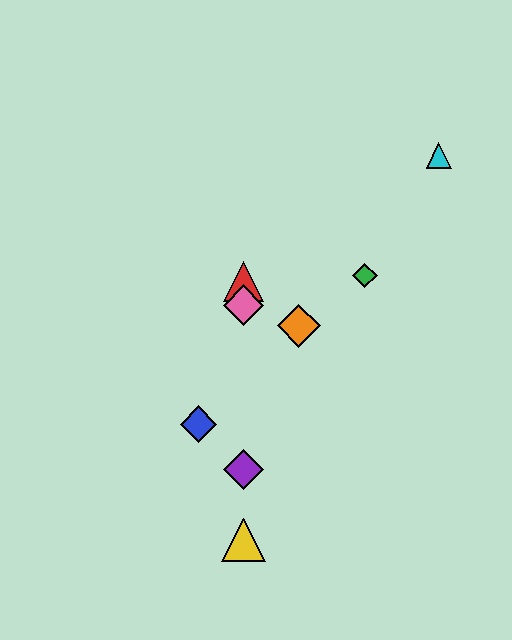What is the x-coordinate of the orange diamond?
The orange diamond is at x≈299.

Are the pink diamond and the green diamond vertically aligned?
No, the pink diamond is at x≈244 and the green diamond is at x≈365.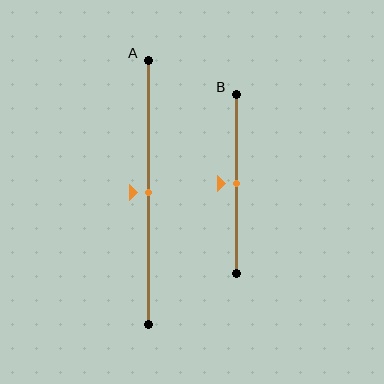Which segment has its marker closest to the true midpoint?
Segment A has its marker closest to the true midpoint.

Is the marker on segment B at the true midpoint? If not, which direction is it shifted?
Yes, the marker on segment B is at the true midpoint.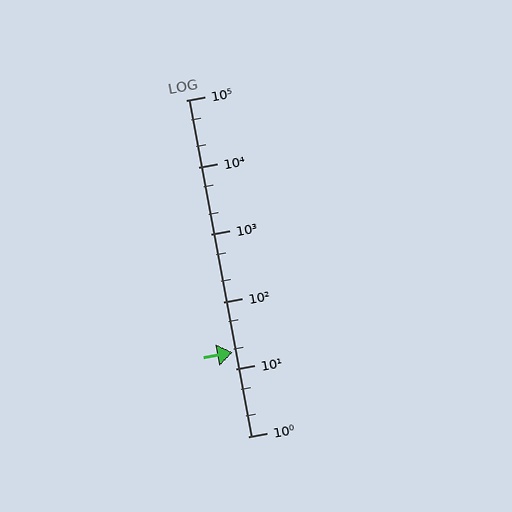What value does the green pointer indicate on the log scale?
The pointer indicates approximately 18.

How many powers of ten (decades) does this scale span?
The scale spans 5 decades, from 1 to 100000.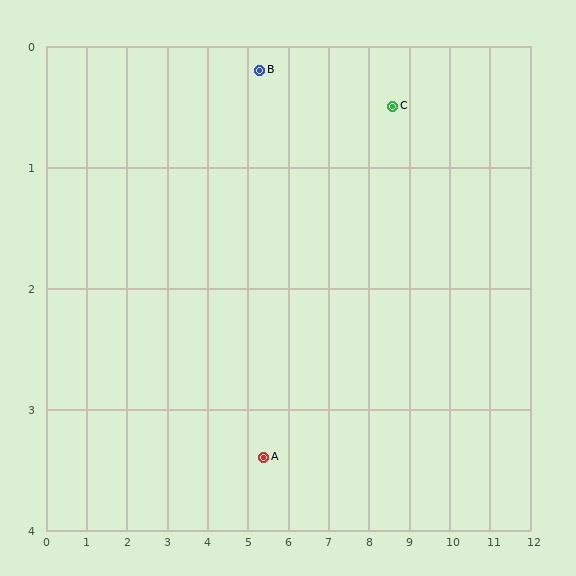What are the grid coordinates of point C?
Point C is at approximately (8.6, 0.5).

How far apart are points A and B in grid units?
Points A and B are about 3.2 grid units apart.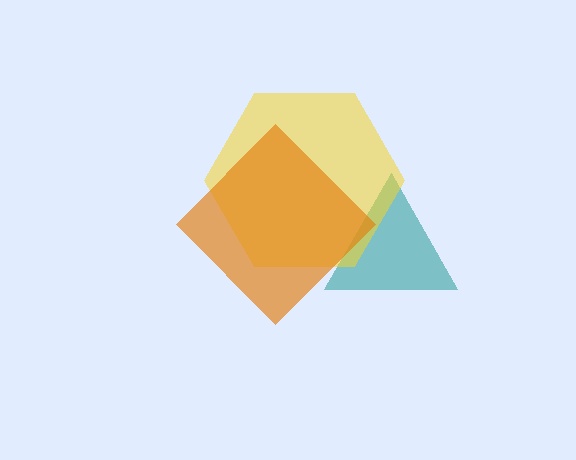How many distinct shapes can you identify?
There are 3 distinct shapes: a teal triangle, a yellow hexagon, an orange diamond.